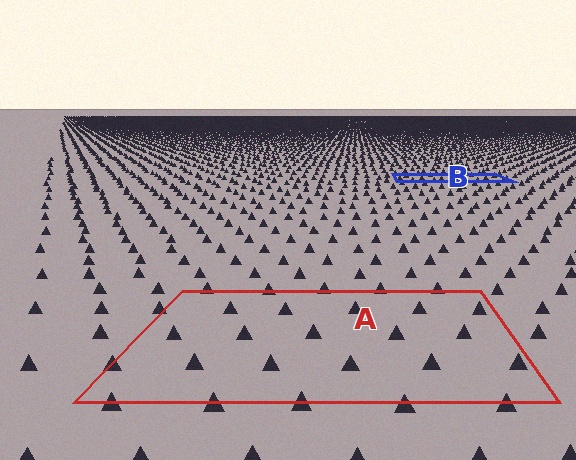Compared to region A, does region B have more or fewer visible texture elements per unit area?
Region B has more texture elements per unit area — they are packed more densely because it is farther away.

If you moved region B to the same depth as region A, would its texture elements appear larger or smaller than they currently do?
They would appear larger. At a closer depth, the same texture elements are projected at a bigger on-screen size.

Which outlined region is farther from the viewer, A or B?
Region B is farther from the viewer — the texture elements inside it appear smaller and more densely packed.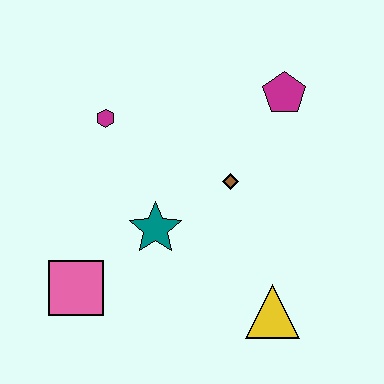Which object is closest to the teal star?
The brown diamond is closest to the teal star.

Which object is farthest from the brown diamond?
The pink square is farthest from the brown diamond.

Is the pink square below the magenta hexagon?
Yes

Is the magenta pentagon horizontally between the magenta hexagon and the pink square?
No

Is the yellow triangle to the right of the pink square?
Yes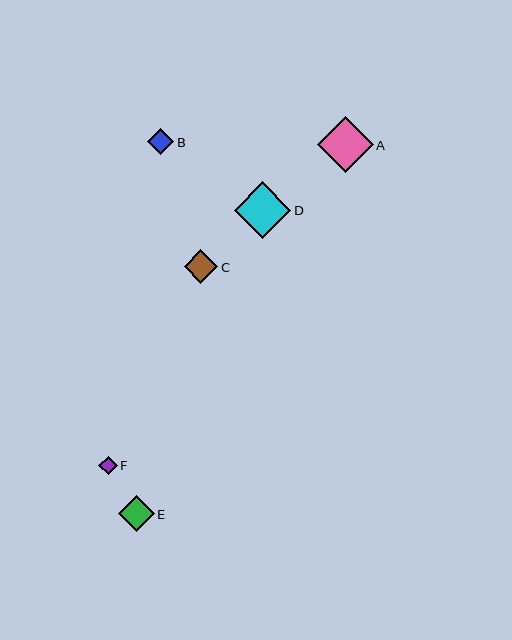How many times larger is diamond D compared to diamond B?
Diamond D is approximately 2.1 times the size of diamond B.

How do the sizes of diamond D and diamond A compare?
Diamond D and diamond A are approximately the same size.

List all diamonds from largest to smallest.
From largest to smallest: D, A, E, C, B, F.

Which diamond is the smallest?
Diamond F is the smallest with a size of approximately 19 pixels.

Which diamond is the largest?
Diamond D is the largest with a size of approximately 57 pixels.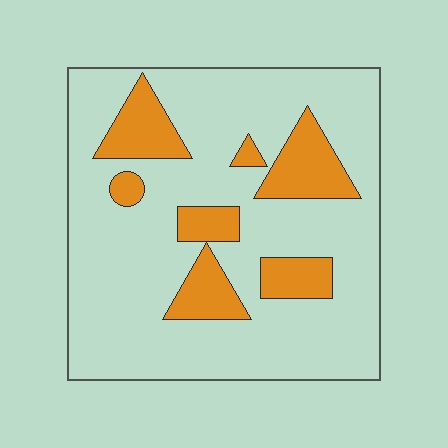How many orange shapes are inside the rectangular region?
7.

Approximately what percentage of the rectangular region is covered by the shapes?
Approximately 20%.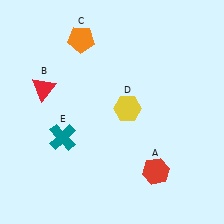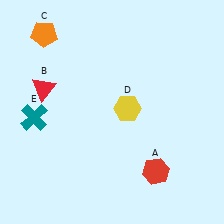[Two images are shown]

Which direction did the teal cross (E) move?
The teal cross (E) moved left.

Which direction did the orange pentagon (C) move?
The orange pentagon (C) moved left.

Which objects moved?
The objects that moved are: the orange pentagon (C), the teal cross (E).